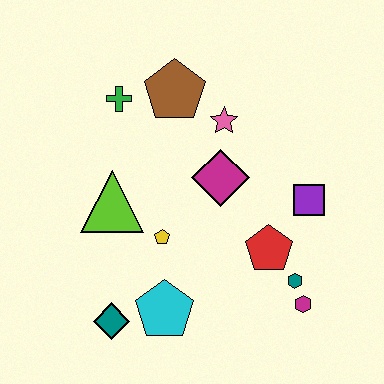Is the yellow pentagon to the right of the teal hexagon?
No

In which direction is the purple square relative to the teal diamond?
The purple square is to the right of the teal diamond.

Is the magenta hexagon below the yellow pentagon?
Yes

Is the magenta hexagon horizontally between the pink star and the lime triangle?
No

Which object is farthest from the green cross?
The magenta hexagon is farthest from the green cross.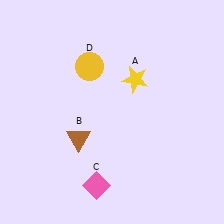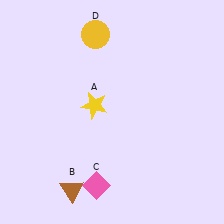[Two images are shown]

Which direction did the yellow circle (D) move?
The yellow circle (D) moved up.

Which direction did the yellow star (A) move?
The yellow star (A) moved left.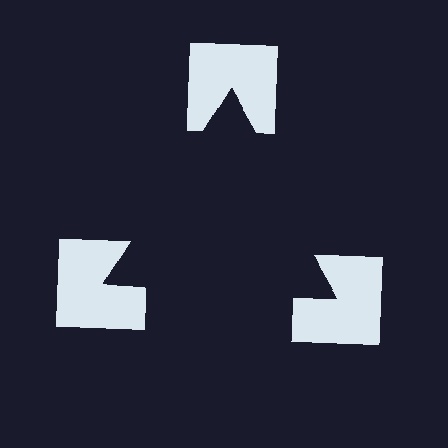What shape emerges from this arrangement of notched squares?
An illusory triangle — its edges are inferred from the aligned wedge cuts in the notched squares, not physically drawn.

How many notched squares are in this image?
There are 3 — one at each vertex of the illusory triangle.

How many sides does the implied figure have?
3 sides.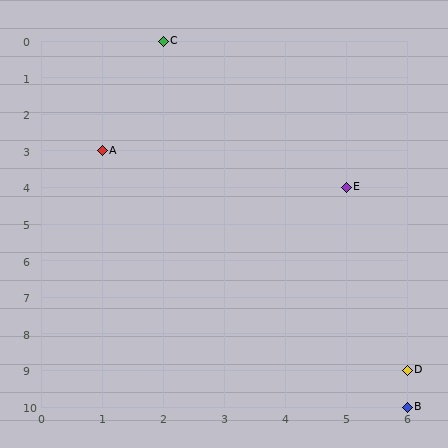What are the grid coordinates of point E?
Point E is at grid coordinates (5, 4).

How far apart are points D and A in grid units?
Points D and A are 5 columns and 6 rows apart (about 7.8 grid units diagonally).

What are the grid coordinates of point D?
Point D is at grid coordinates (6, 9).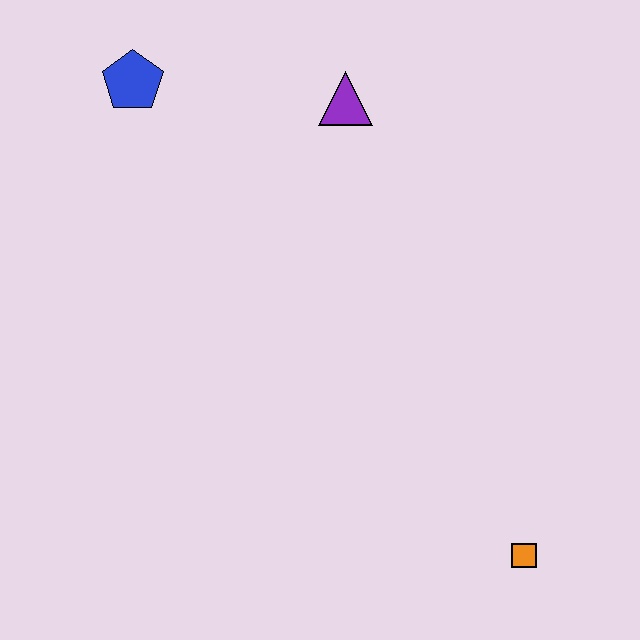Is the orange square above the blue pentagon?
No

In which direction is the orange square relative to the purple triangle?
The orange square is below the purple triangle.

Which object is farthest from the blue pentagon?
The orange square is farthest from the blue pentagon.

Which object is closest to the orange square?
The purple triangle is closest to the orange square.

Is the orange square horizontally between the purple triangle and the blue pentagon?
No